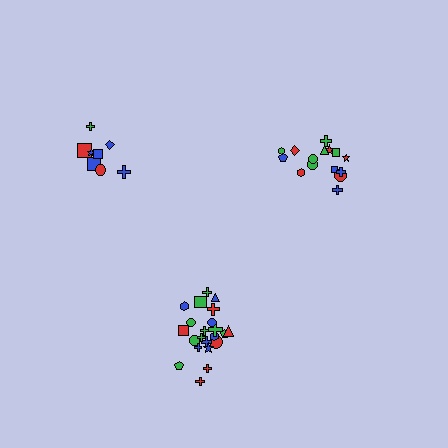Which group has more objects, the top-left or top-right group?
The top-right group.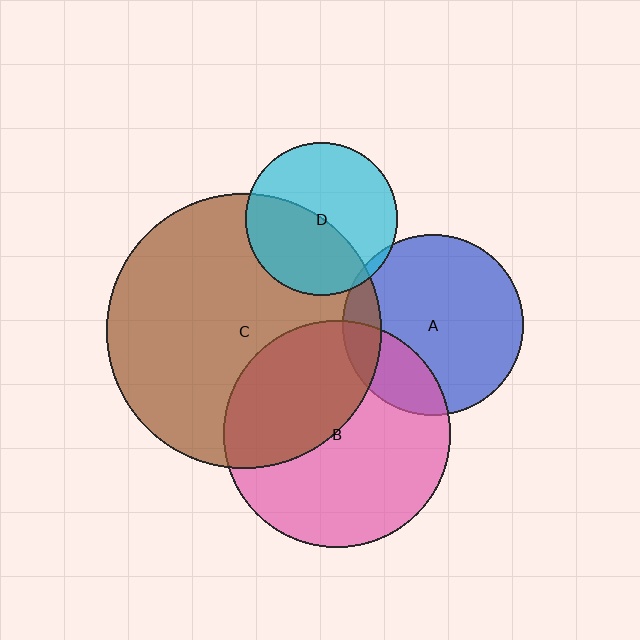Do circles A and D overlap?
Yes.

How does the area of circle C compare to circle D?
Approximately 3.3 times.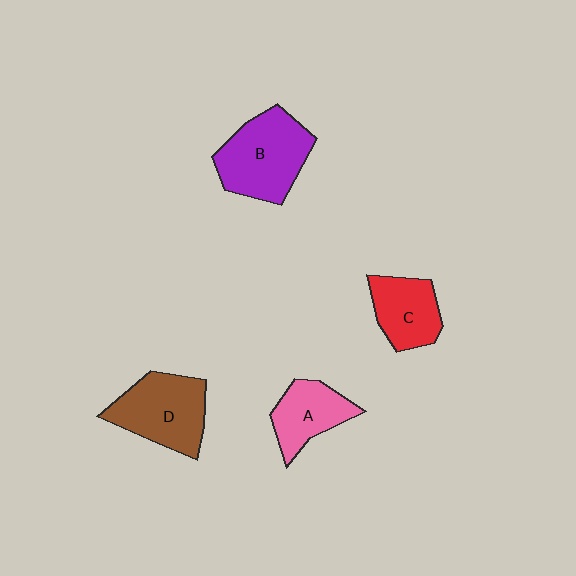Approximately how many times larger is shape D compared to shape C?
Approximately 1.4 times.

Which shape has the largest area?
Shape B (purple).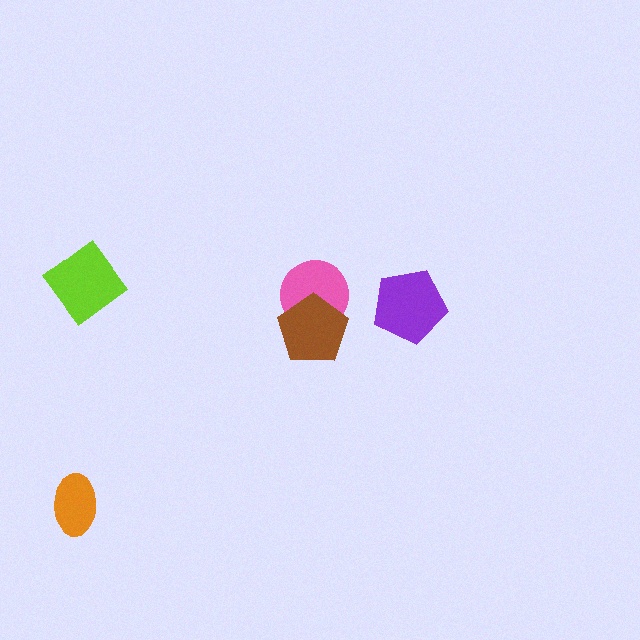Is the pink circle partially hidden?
Yes, it is partially covered by another shape.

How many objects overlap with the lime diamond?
0 objects overlap with the lime diamond.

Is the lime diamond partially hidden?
No, no other shape covers it.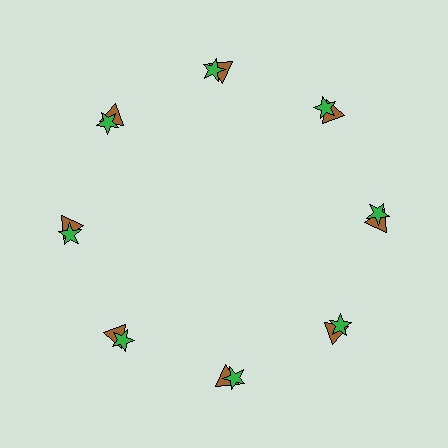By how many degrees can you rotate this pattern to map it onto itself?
The pattern maps onto itself every 45 degrees of rotation.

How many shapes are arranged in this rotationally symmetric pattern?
There are 16 shapes, arranged in 8 groups of 2.